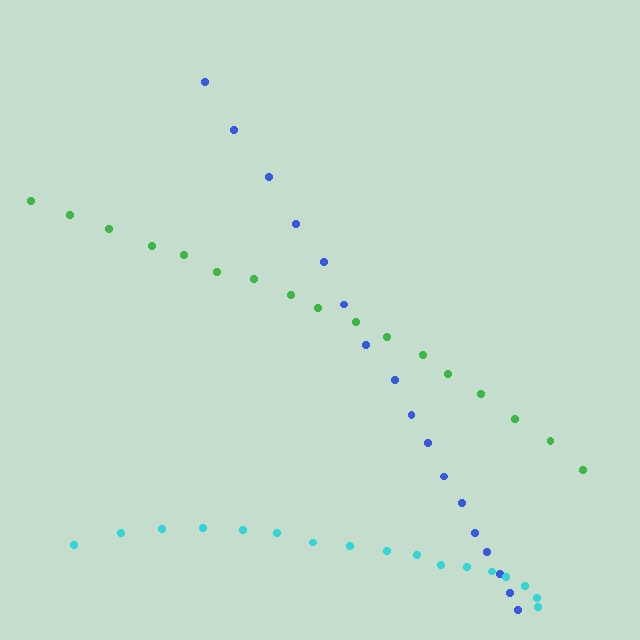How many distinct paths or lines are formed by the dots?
There are 3 distinct paths.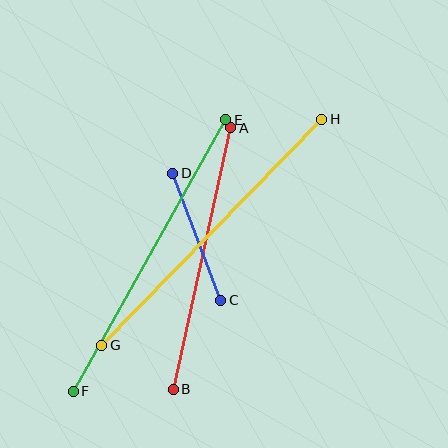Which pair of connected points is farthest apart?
Points G and H are farthest apart.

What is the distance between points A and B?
The distance is approximately 268 pixels.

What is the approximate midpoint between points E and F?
The midpoint is at approximately (150, 256) pixels.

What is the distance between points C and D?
The distance is approximately 136 pixels.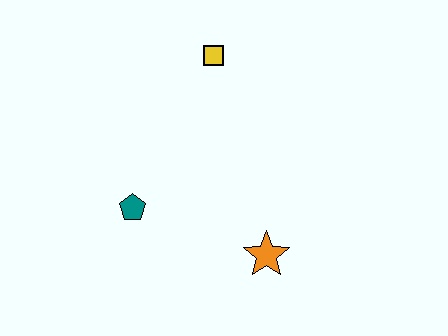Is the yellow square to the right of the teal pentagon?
Yes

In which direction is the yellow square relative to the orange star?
The yellow square is above the orange star.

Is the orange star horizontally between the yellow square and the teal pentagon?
No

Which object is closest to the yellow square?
The teal pentagon is closest to the yellow square.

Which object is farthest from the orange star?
The yellow square is farthest from the orange star.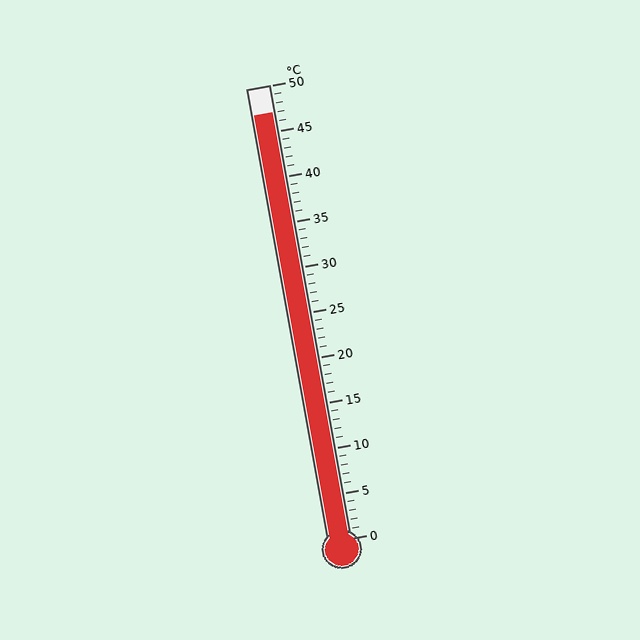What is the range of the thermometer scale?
The thermometer scale ranges from 0°C to 50°C.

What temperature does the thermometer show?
The thermometer shows approximately 47°C.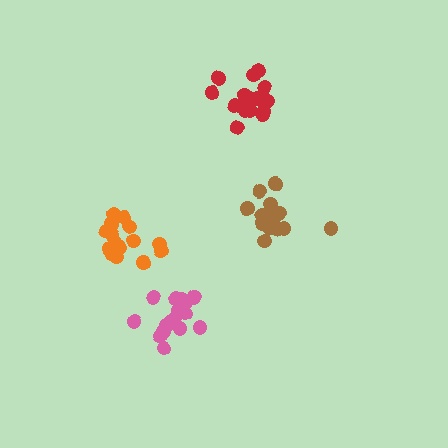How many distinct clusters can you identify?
There are 4 distinct clusters.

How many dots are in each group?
Group 1: 16 dots, Group 2: 17 dots, Group 3: 18 dots, Group 4: 19 dots (70 total).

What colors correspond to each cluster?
The clusters are colored: orange, brown, red, pink.